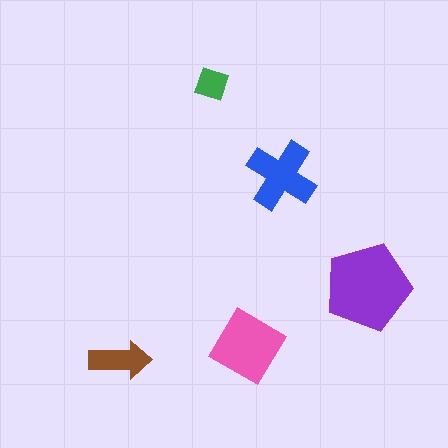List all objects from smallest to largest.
The green square, the brown arrow, the blue cross, the pink diamond, the purple pentagon.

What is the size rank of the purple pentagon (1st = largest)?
1st.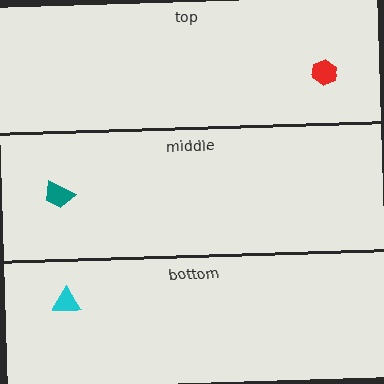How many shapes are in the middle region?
1.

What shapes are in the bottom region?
The cyan triangle.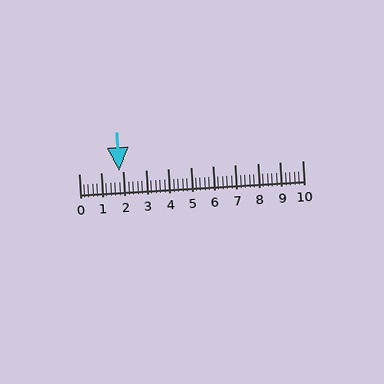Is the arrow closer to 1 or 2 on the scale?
The arrow is closer to 2.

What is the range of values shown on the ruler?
The ruler shows values from 0 to 10.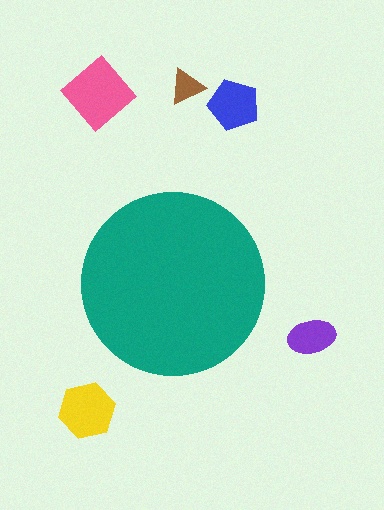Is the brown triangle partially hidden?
No, the brown triangle is fully visible.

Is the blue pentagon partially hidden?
No, the blue pentagon is fully visible.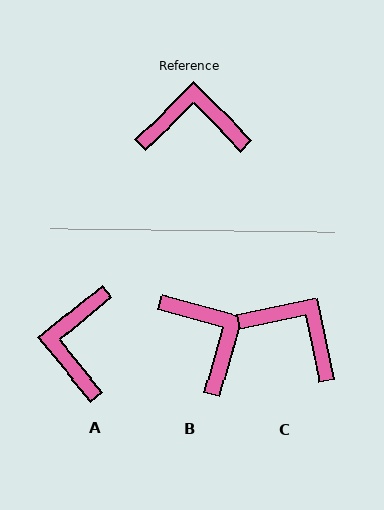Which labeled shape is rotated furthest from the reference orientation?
A, about 85 degrees away.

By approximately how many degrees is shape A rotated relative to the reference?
Approximately 85 degrees counter-clockwise.